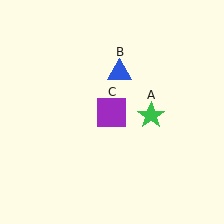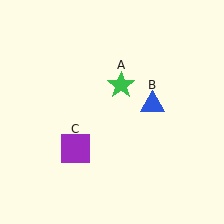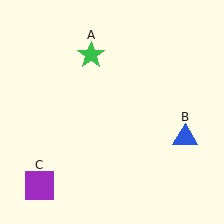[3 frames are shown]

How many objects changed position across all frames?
3 objects changed position: green star (object A), blue triangle (object B), purple square (object C).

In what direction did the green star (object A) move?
The green star (object A) moved up and to the left.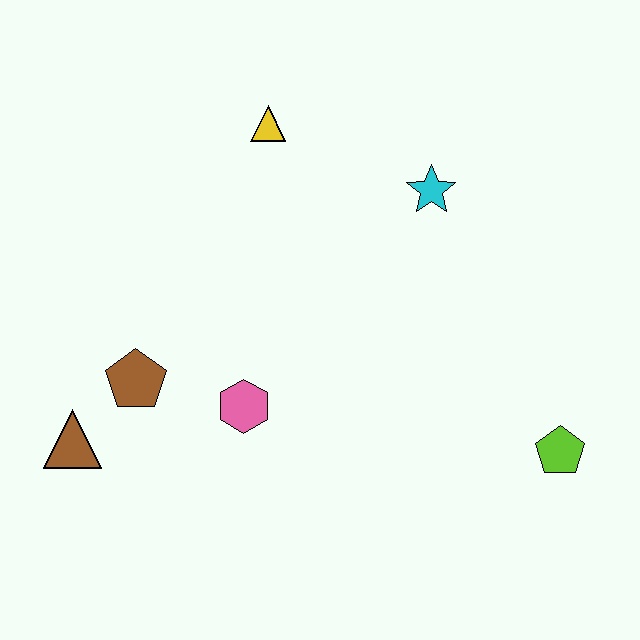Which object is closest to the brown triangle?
The brown pentagon is closest to the brown triangle.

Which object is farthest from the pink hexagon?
The lime pentagon is farthest from the pink hexagon.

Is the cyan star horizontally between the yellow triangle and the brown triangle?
No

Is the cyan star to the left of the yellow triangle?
No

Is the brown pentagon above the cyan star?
No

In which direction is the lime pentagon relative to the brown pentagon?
The lime pentagon is to the right of the brown pentagon.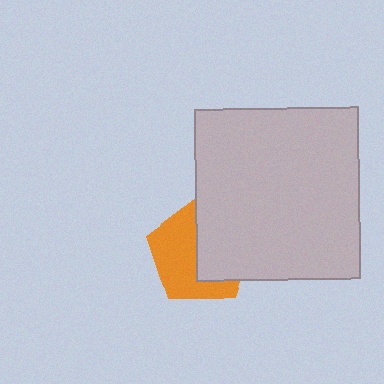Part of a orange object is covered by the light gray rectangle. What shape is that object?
It is a pentagon.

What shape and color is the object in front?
The object in front is a light gray rectangle.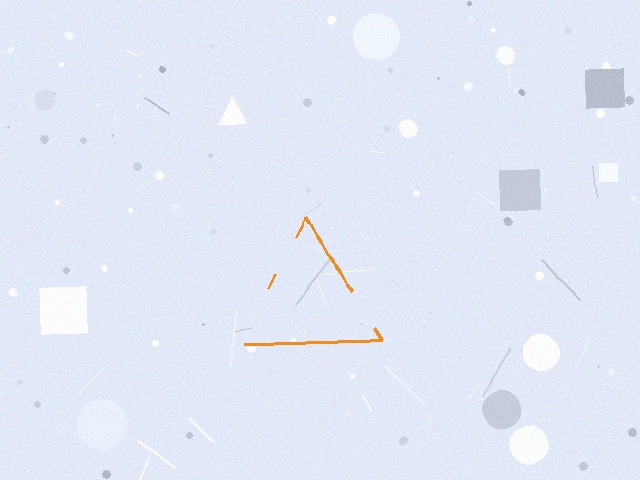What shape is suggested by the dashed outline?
The dashed outline suggests a triangle.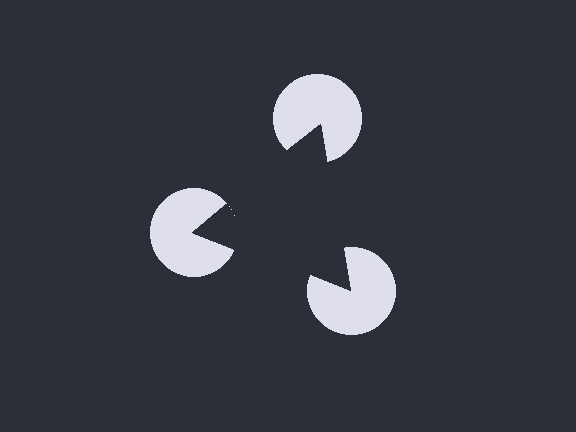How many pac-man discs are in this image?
There are 3 — one at each vertex of the illusory triangle.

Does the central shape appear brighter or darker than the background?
It typically appears slightly darker than the background, even though no actual brightness change is drawn.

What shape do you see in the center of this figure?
An illusory triangle — its edges are inferred from the aligned wedge cuts in the pac-man discs, not physically drawn.